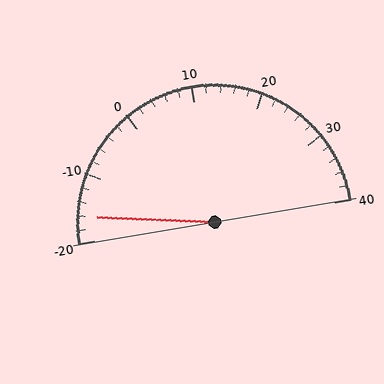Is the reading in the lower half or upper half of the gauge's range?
The reading is in the lower half of the range (-20 to 40).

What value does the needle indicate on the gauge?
The needle indicates approximately -16.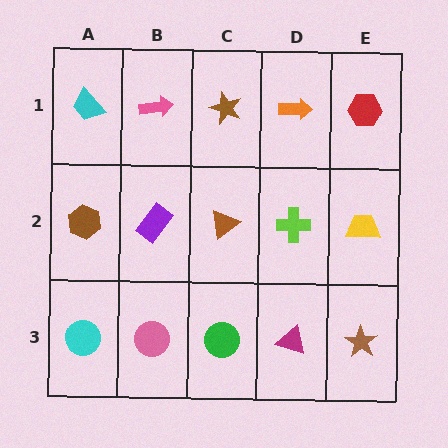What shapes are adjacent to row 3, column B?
A purple rectangle (row 2, column B), a cyan circle (row 3, column A), a green circle (row 3, column C).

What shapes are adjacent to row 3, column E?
A yellow trapezoid (row 2, column E), a magenta triangle (row 3, column D).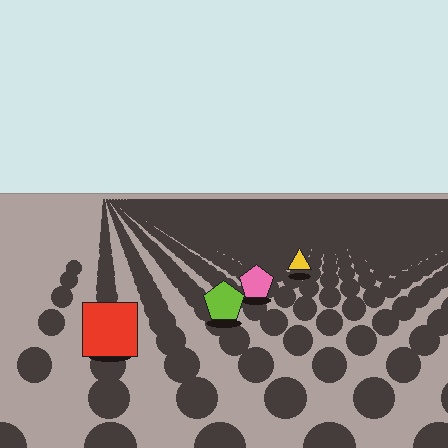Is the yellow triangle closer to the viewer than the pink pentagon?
No. The pink pentagon is closer — you can tell from the texture gradient: the ground texture is coarser near it.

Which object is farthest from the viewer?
The yellow triangle is farthest from the viewer. It appears smaller and the ground texture around it is denser.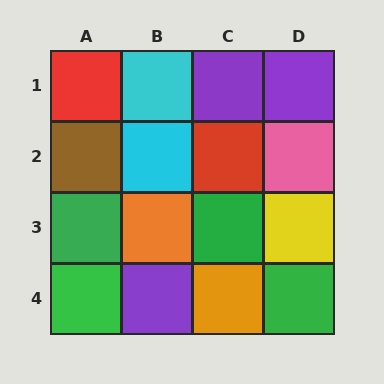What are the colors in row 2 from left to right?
Brown, cyan, red, pink.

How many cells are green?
4 cells are green.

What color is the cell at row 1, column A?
Red.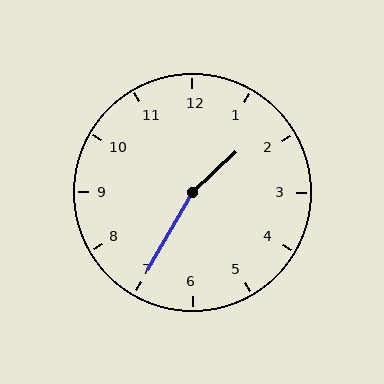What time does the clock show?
1:35.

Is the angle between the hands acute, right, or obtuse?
It is obtuse.